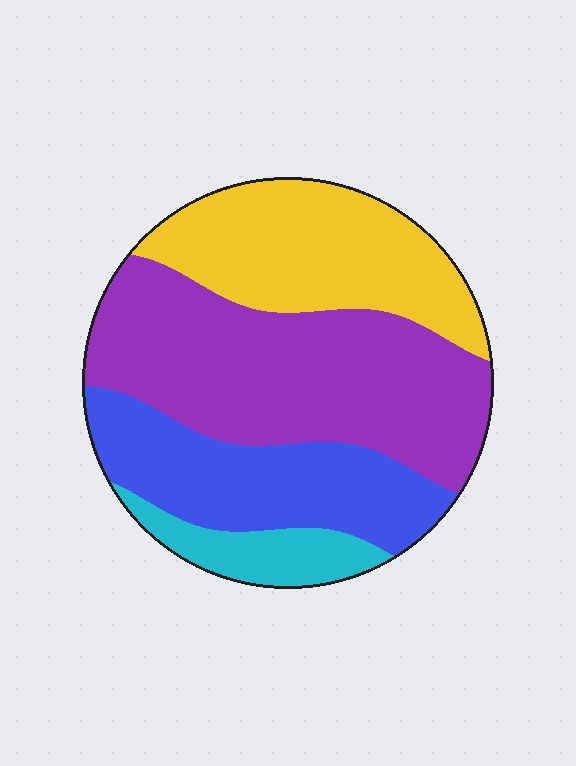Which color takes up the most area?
Purple, at roughly 40%.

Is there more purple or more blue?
Purple.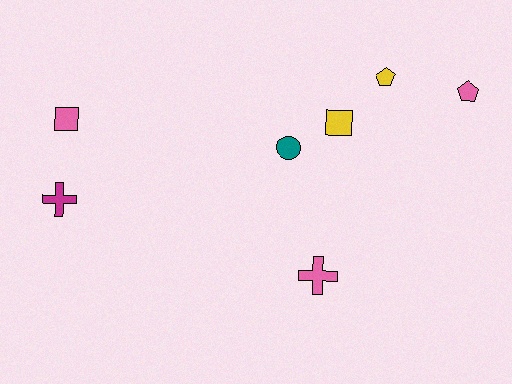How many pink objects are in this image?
There are 3 pink objects.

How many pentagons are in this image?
There are 2 pentagons.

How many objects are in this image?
There are 7 objects.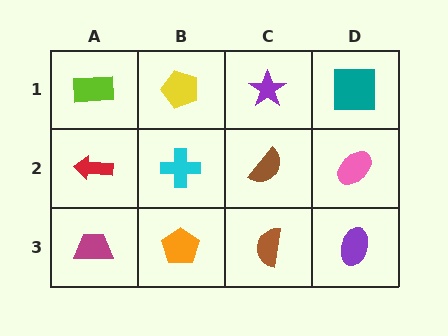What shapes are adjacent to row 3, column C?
A brown semicircle (row 2, column C), an orange pentagon (row 3, column B), a purple ellipse (row 3, column D).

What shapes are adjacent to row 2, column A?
A lime rectangle (row 1, column A), a magenta trapezoid (row 3, column A), a cyan cross (row 2, column B).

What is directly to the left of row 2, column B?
A red arrow.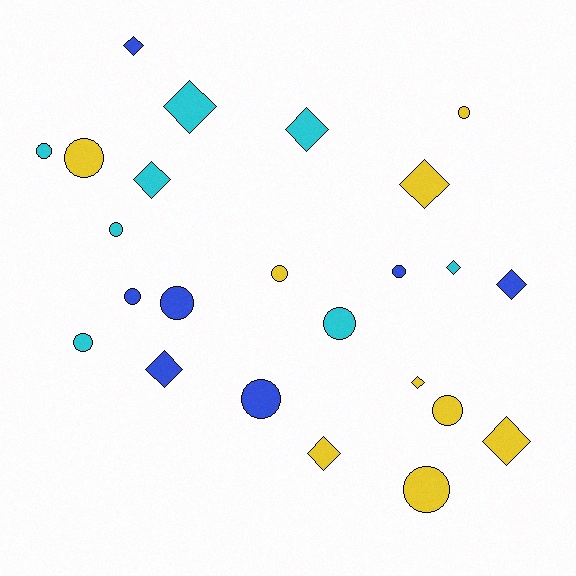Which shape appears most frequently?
Circle, with 13 objects.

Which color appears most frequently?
Yellow, with 9 objects.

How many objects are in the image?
There are 24 objects.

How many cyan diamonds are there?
There are 4 cyan diamonds.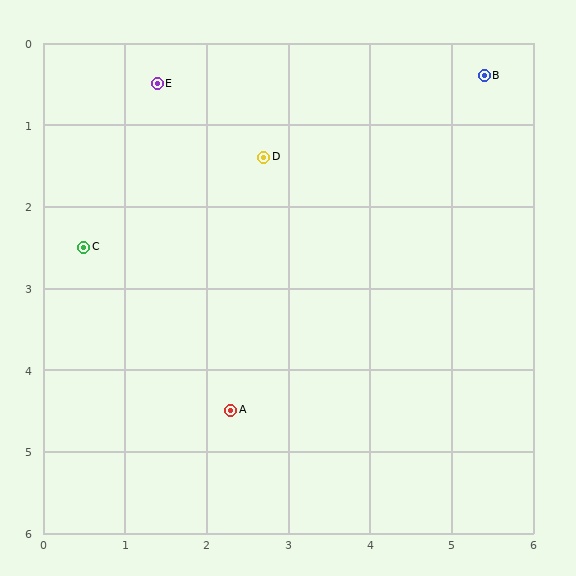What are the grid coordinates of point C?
Point C is at approximately (0.5, 2.5).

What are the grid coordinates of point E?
Point E is at approximately (1.4, 0.5).